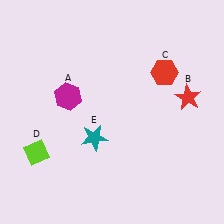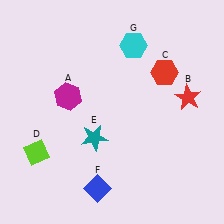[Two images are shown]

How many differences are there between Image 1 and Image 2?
There are 2 differences between the two images.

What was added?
A blue diamond (F), a cyan hexagon (G) were added in Image 2.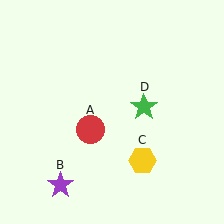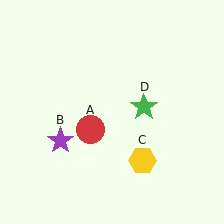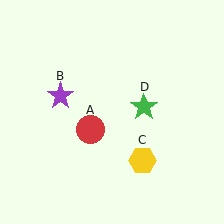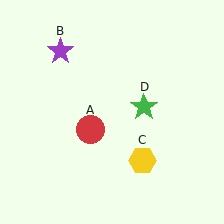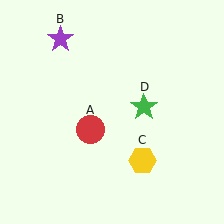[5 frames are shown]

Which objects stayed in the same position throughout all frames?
Red circle (object A) and yellow hexagon (object C) and green star (object D) remained stationary.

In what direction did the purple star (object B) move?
The purple star (object B) moved up.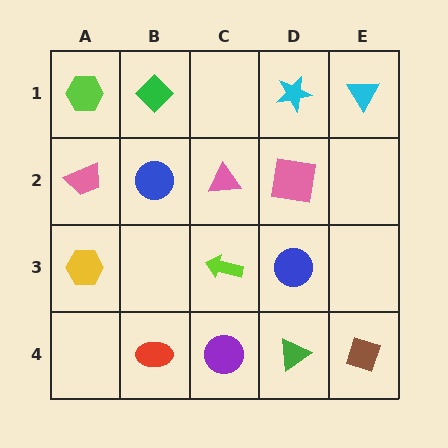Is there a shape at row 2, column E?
No, that cell is empty.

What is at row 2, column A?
A pink trapezoid.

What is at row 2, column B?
A blue circle.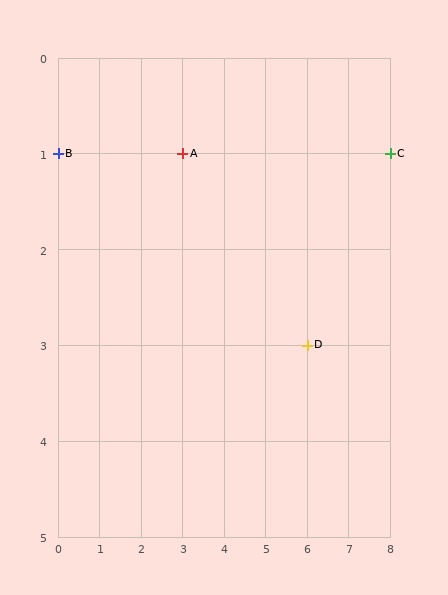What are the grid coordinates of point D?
Point D is at grid coordinates (6, 3).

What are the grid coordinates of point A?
Point A is at grid coordinates (3, 1).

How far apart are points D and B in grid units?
Points D and B are 6 columns and 2 rows apart (about 6.3 grid units diagonally).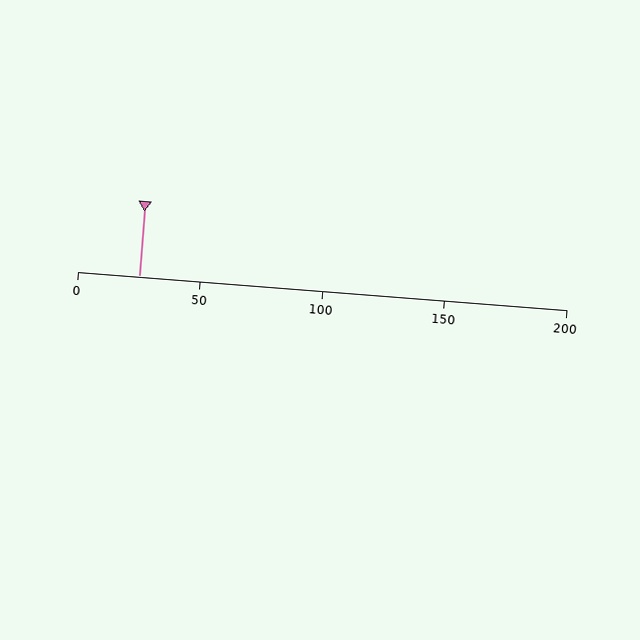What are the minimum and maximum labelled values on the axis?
The axis runs from 0 to 200.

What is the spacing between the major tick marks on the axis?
The major ticks are spaced 50 apart.